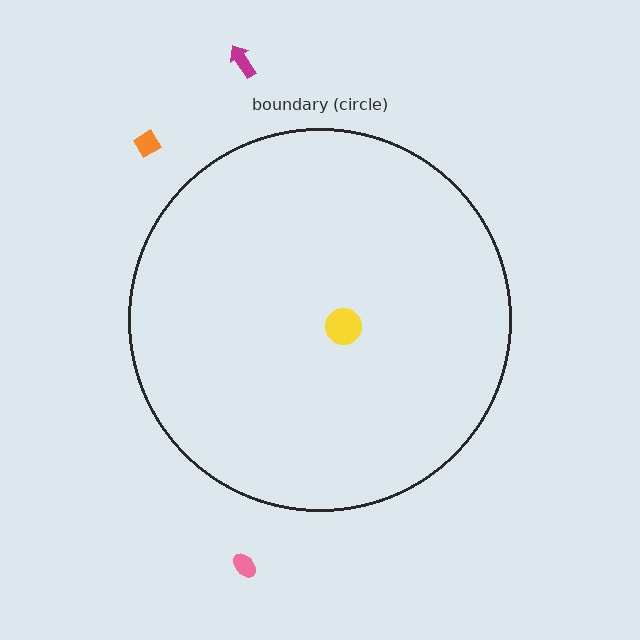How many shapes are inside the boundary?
1 inside, 3 outside.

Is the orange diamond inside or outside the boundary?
Outside.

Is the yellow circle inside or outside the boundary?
Inside.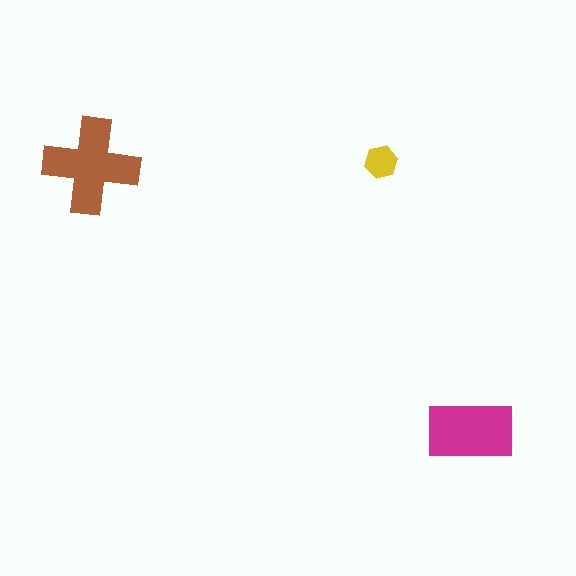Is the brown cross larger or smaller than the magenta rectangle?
Larger.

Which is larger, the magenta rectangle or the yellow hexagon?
The magenta rectangle.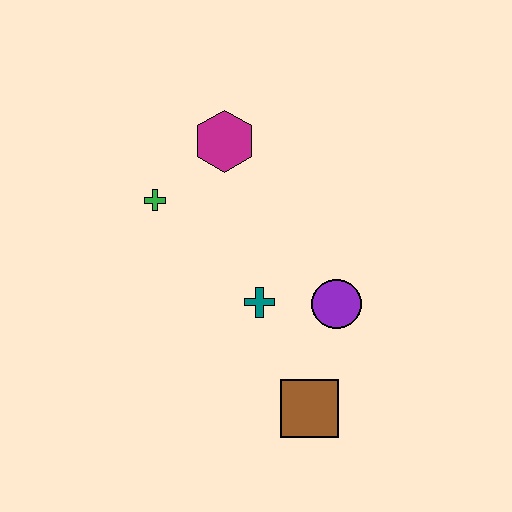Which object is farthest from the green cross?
The brown square is farthest from the green cross.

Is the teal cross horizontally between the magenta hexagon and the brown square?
Yes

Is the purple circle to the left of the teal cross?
No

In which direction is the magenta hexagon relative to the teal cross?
The magenta hexagon is above the teal cross.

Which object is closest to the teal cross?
The purple circle is closest to the teal cross.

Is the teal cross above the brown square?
Yes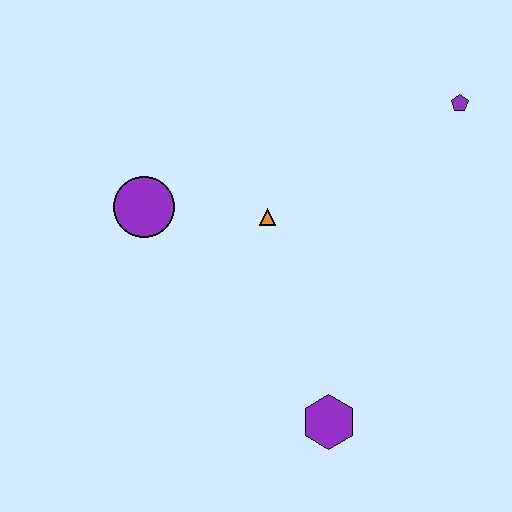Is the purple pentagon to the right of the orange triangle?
Yes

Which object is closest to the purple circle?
The orange triangle is closest to the purple circle.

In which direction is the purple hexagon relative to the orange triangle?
The purple hexagon is below the orange triangle.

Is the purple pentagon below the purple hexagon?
No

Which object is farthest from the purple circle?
The purple pentagon is farthest from the purple circle.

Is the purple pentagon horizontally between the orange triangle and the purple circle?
No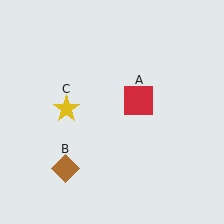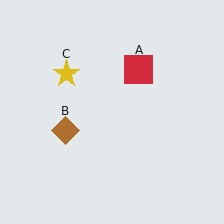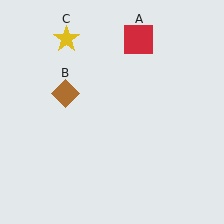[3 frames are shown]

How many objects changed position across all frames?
3 objects changed position: red square (object A), brown diamond (object B), yellow star (object C).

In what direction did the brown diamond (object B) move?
The brown diamond (object B) moved up.